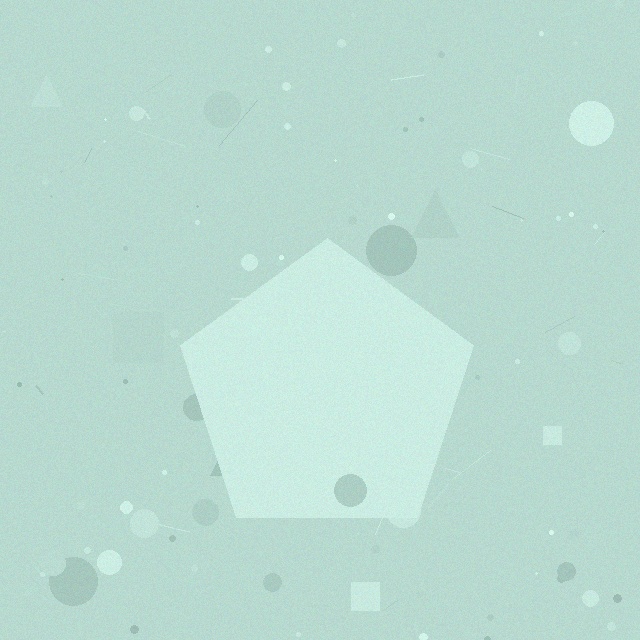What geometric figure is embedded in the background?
A pentagon is embedded in the background.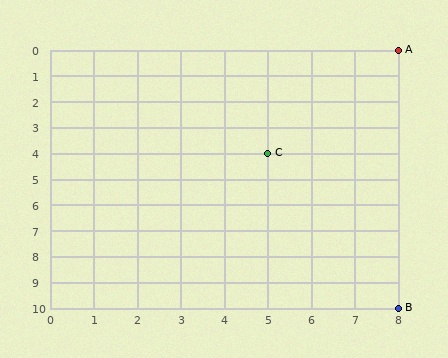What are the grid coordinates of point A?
Point A is at grid coordinates (8, 0).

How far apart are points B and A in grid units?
Points B and A are 10 rows apart.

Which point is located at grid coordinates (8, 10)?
Point B is at (8, 10).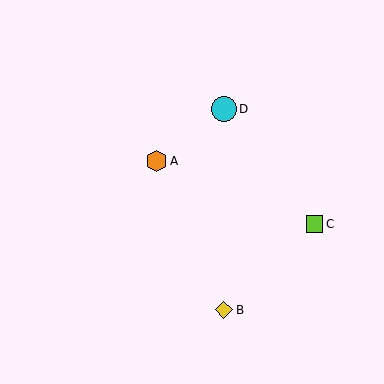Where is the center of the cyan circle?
The center of the cyan circle is at (224, 109).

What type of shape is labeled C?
Shape C is a lime square.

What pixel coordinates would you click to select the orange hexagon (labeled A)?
Click at (156, 161) to select the orange hexagon A.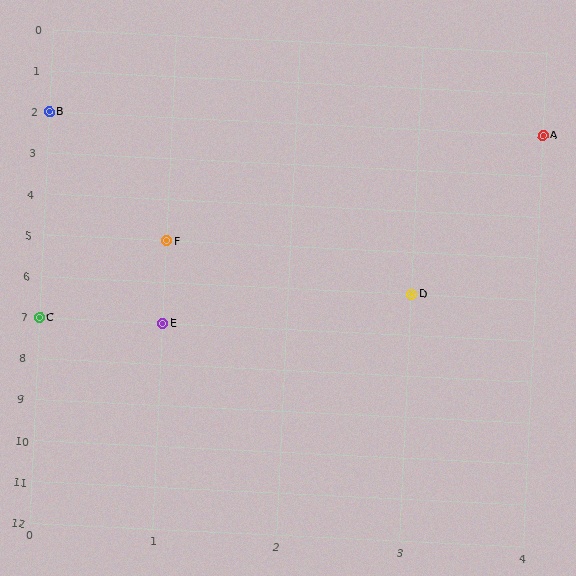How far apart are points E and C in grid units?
Points E and C are 1 column apart.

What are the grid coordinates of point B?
Point B is at grid coordinates (0, 2).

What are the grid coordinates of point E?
Point E is at grid coordinates (1, 7).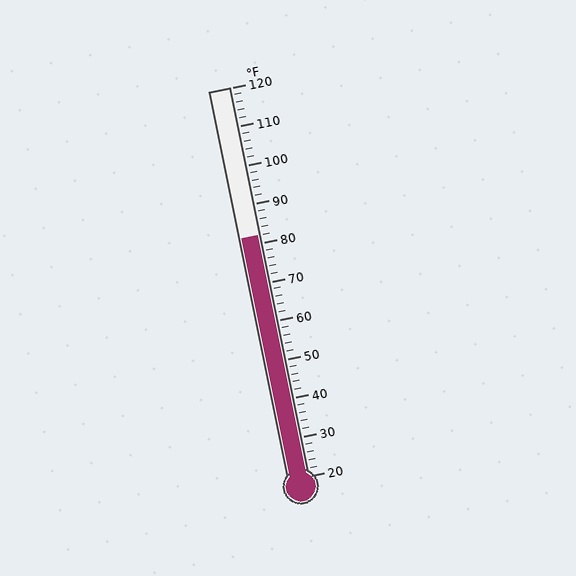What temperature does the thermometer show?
The thermometer shows approximately 82°F.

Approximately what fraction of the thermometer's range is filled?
The thermometer is filled to approximately 60% of its range.